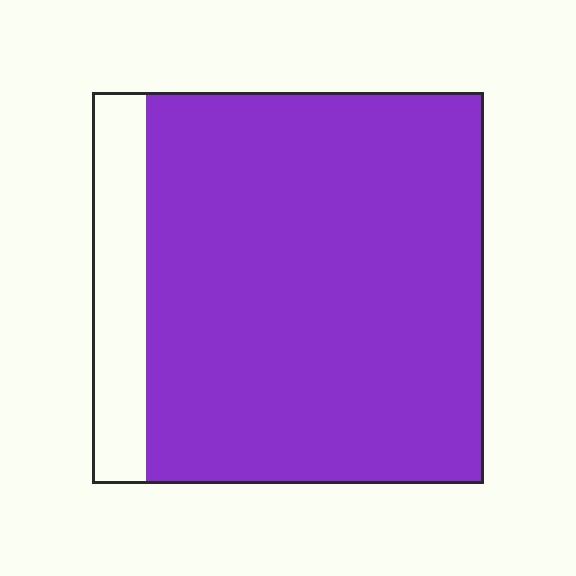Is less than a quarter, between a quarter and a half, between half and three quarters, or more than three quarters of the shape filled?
More than three quarters.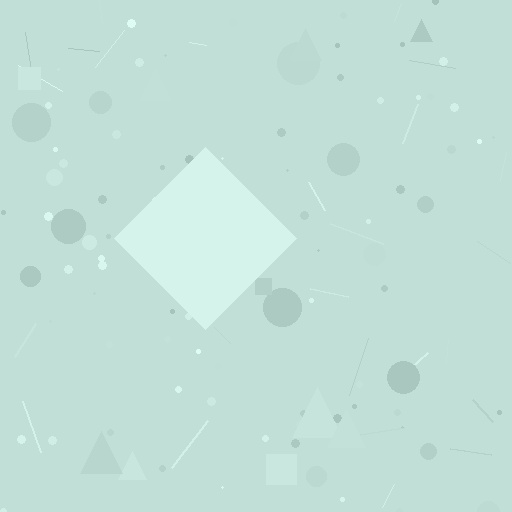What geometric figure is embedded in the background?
A diamond is embedded in the background.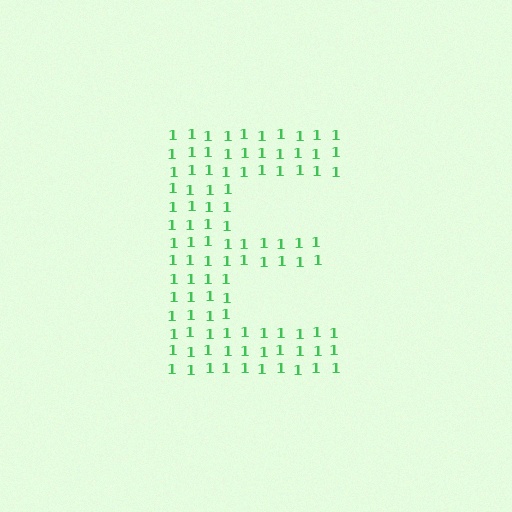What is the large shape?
The large shape is the letter E.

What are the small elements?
The small elements are digit 1's.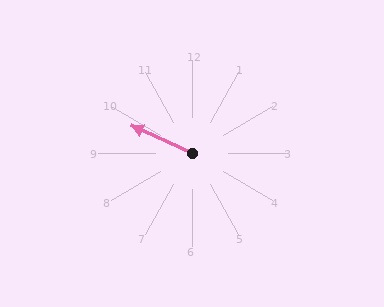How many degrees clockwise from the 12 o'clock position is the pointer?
Approximately 295 degrees.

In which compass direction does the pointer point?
Northwest.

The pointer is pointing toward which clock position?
Roughly 10 o'clock.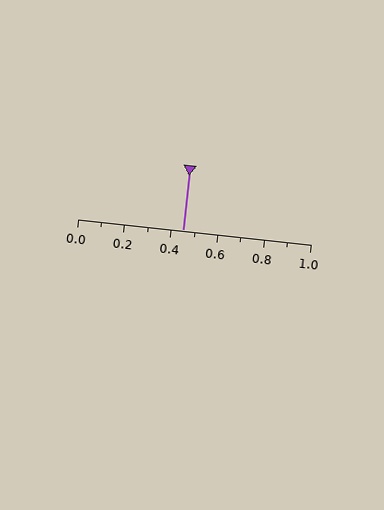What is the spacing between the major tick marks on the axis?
The major ticks are spaced 0.2 apart.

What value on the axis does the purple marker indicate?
The marker indicates approximately 0.45.